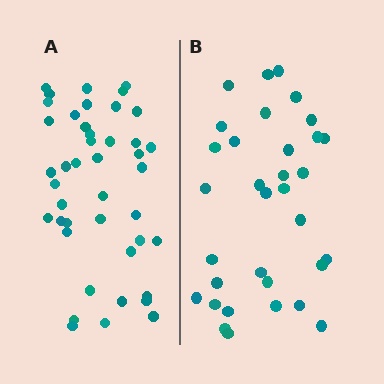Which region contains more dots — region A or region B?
Region A (the left region) has more dots.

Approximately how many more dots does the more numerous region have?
Region A has roughly 10 or so more dots than region B.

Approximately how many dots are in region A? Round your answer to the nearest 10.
About 40 dots. (The exact count is 43, which rounds to 40.)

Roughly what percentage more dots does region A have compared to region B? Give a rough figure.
About 30% more.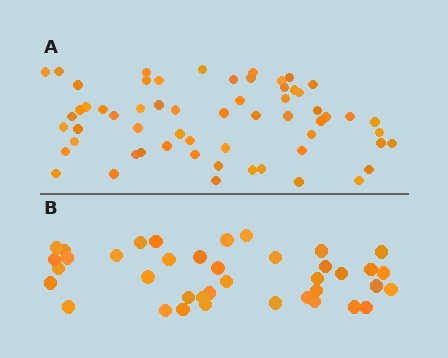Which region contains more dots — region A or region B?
Region A (the top region) has more dots.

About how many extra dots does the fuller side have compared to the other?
Region A has approximately 20 more dots than region B.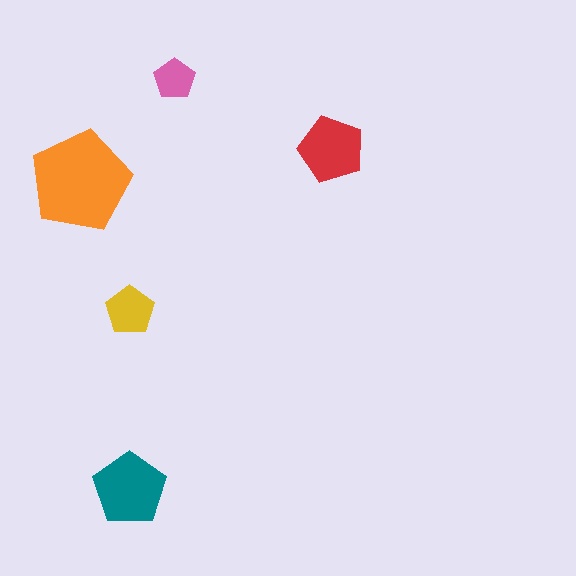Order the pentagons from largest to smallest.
the orange one, the teal one, the red one, the yellow one, the pink one.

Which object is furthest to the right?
The red pentagon is rightmost.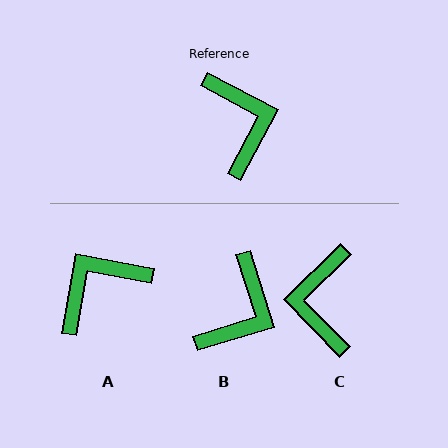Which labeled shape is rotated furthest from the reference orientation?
C, about 162 degrees away.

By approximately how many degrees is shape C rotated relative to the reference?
Approximately 162 degrees counter-clockwise.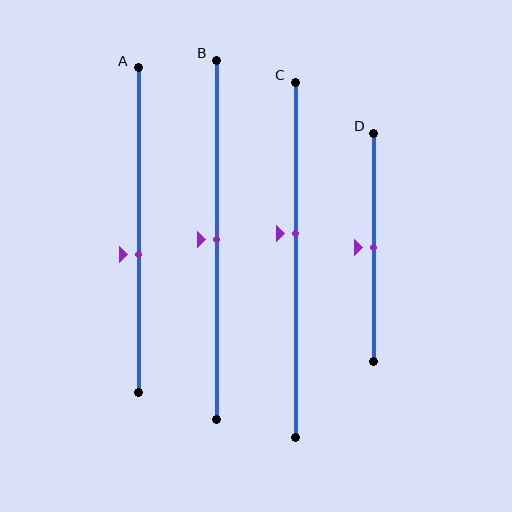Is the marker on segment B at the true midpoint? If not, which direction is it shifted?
Yes, the marker on segment B is at the true midpoint.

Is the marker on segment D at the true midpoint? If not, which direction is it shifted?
Yes, the marker on segment D is at the true midpoint.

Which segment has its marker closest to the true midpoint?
Segment B has its marker closest to the true midpoint.